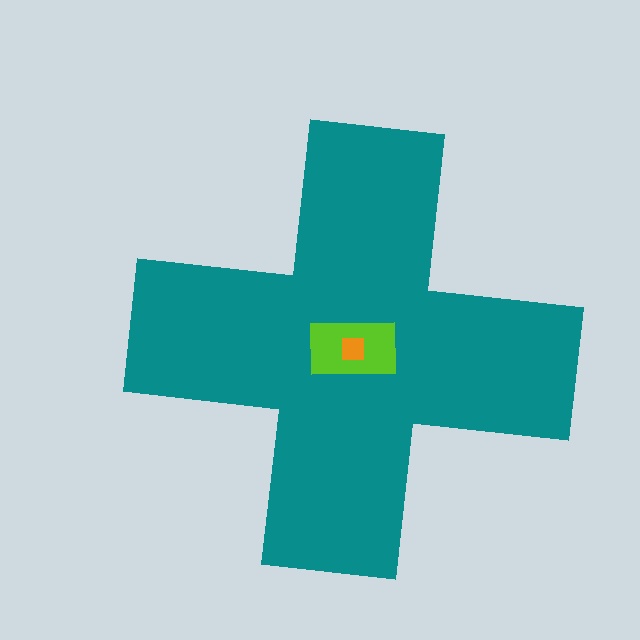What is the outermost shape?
The teal cross.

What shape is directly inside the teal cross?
The lime rectangle.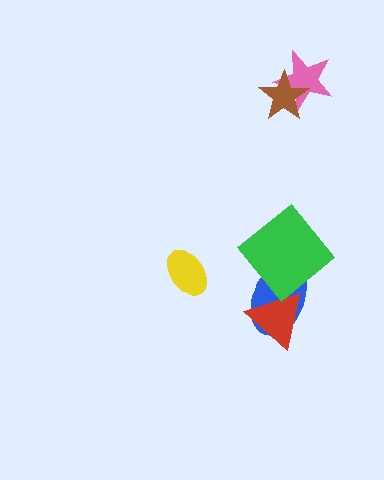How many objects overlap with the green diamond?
2 objects overlap with the green diamond.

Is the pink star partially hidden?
Yes, it is partially covered by another shape.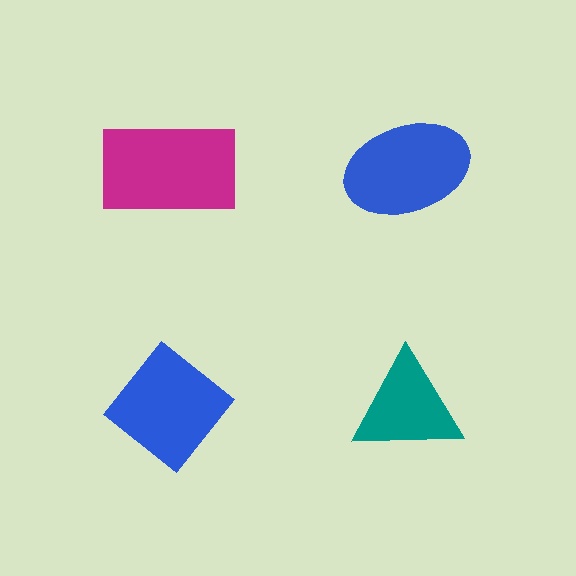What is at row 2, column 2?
A teal triangle.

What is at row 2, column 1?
A blue diamond.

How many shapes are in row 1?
2 shapes.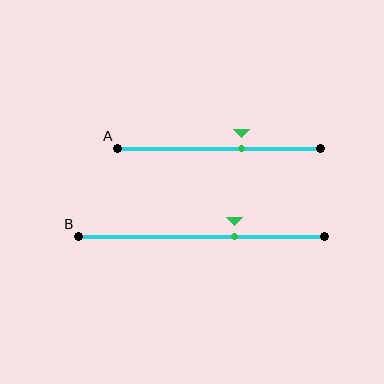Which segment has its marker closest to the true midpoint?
Segment A has its marker closest to the true midpoint.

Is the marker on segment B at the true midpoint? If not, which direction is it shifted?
No, the marker on segment B is shifted to the right by about 13% of the segment length.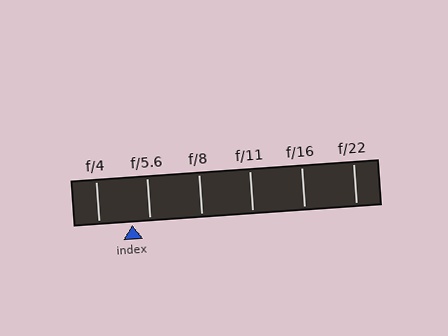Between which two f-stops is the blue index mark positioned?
The index mark is between f/4 and f/5.6.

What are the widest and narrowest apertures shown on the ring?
The widest aperture shown is f/4 and the narrowest is f/22.